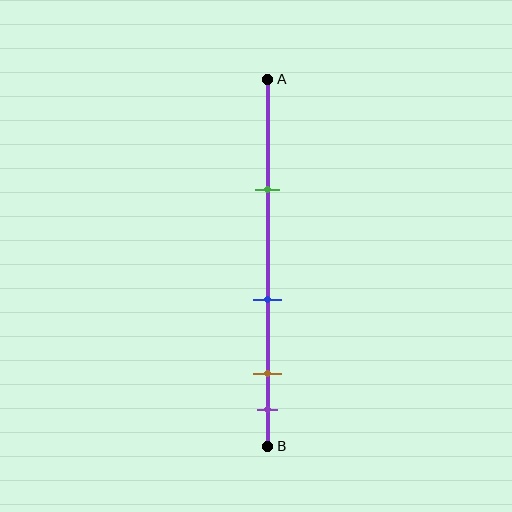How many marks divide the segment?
There are 4 marks dividing the segment.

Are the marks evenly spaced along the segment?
No, the marks are not evenly spaced.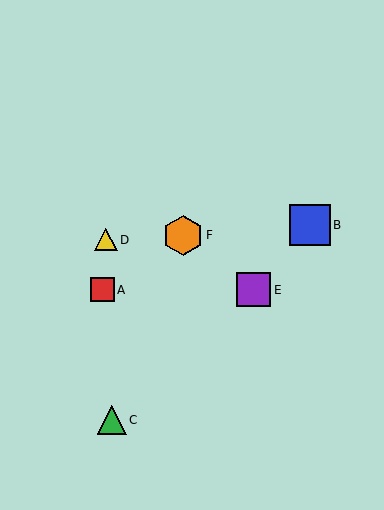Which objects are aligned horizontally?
Objects A, E are aligned horizontally.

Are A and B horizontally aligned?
No, A is at y≈290 and B is at y≈225.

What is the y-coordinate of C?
Object C is at y≈420.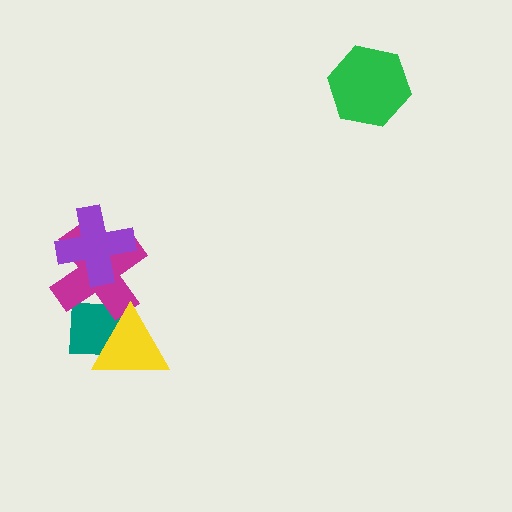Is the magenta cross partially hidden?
Yes, it is partially covered by another shape.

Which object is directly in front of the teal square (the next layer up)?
The magenta cross is directly in front of the teal square.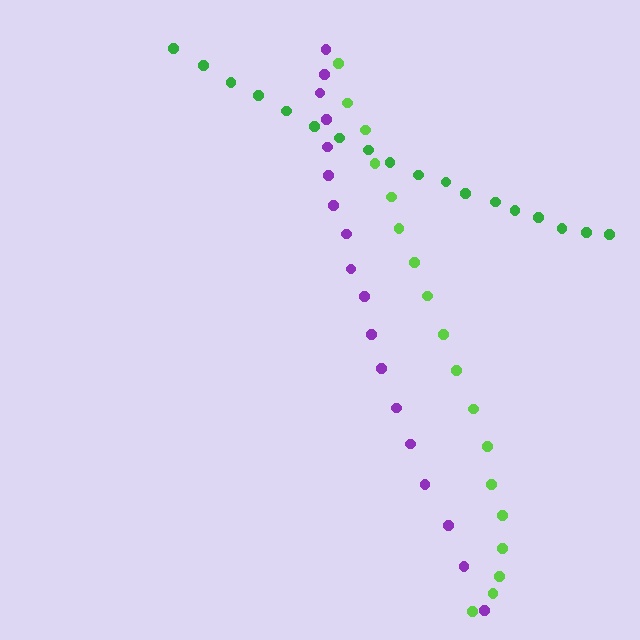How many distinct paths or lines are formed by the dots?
There are 3 distinct paths.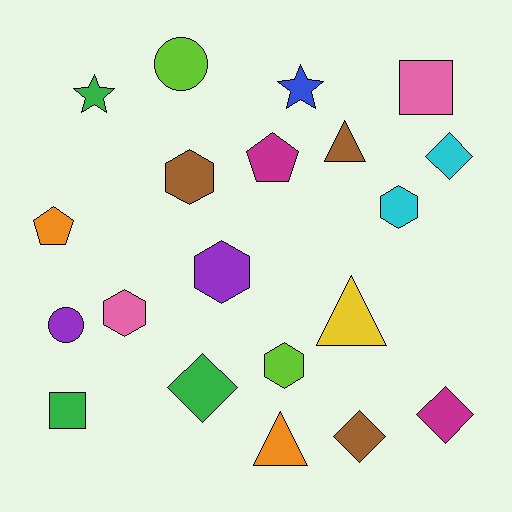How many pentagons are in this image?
There are 2 pentagons.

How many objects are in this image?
There are 20 objects.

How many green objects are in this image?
There are 3 green objects.